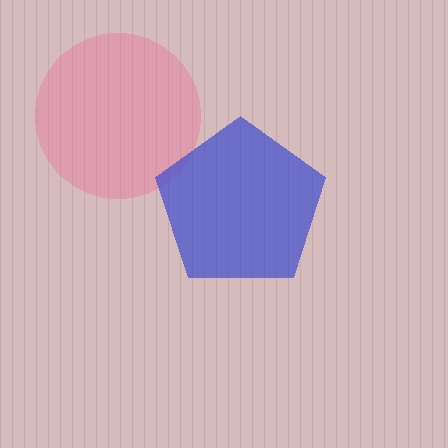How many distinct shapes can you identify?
There are 2 distinct shapes: a pink circle, a blue pentagon.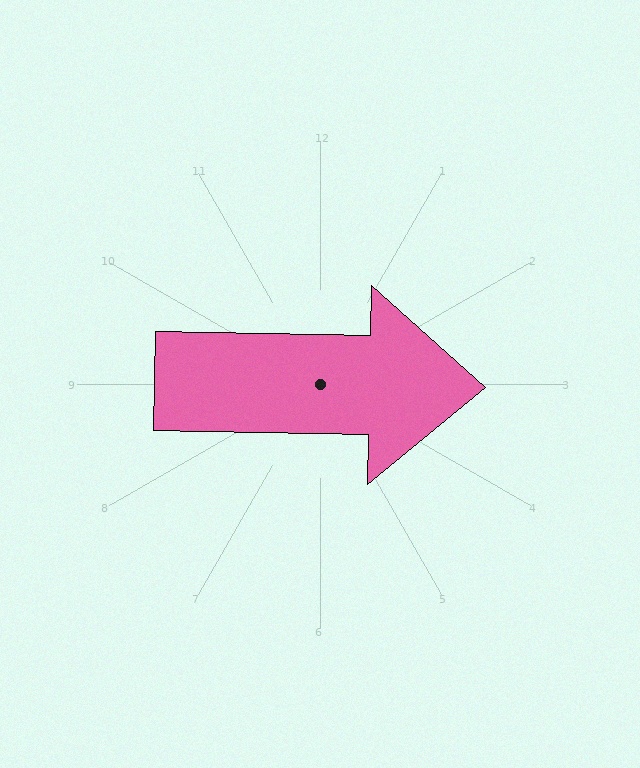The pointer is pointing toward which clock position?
Roughly 3 o'clock.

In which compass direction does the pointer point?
East.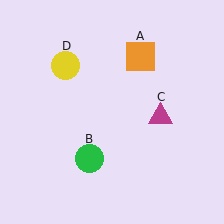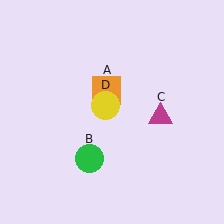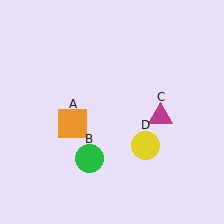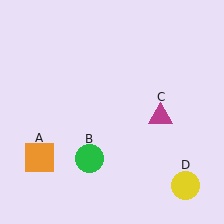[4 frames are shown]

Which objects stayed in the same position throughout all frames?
Green circle (object B) and magenta triangle (object C) remained stationary.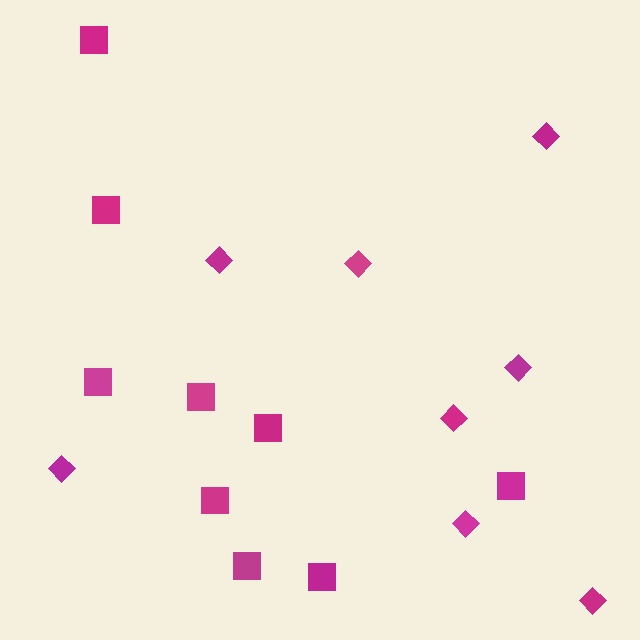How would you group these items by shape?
There are 2 groups: one group of squares (9) and one group of diamonds (8).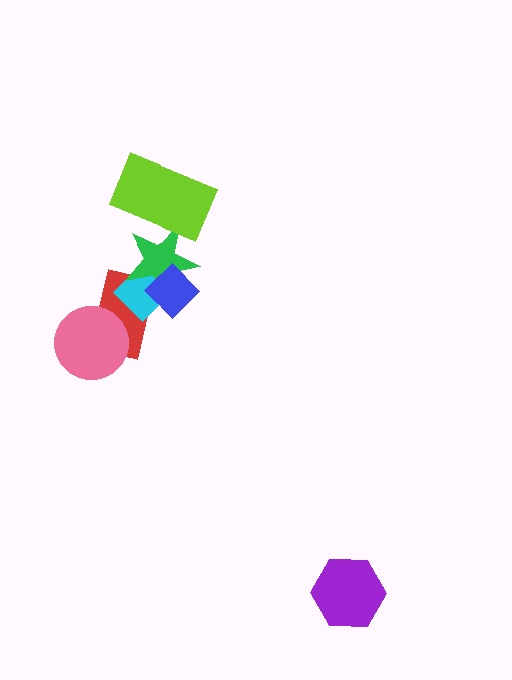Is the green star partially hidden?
Yes, it is partially covered by another shape.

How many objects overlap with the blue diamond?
3 objects overlap with the blue diamond.